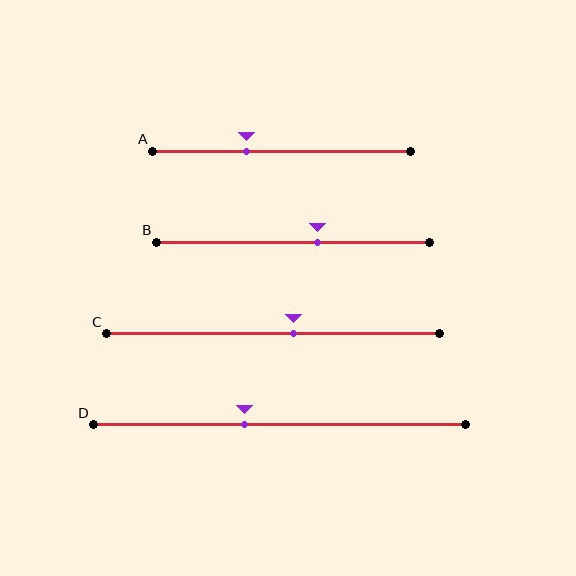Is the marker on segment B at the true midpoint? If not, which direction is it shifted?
No, the marker on segment B is shifted to the right by about 9% of the segment length.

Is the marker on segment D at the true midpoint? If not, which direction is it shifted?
No, the marker on segment D is shifted to the left by about 9% of the segment length.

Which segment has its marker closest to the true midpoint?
Segment C has its marker closest to the true midpoint.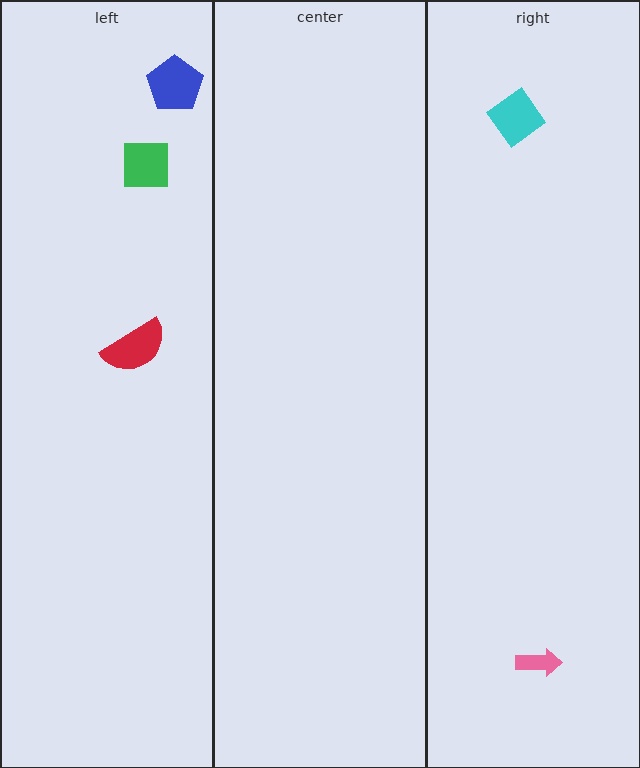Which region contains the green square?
The left region.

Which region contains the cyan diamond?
The right region.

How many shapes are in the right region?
2.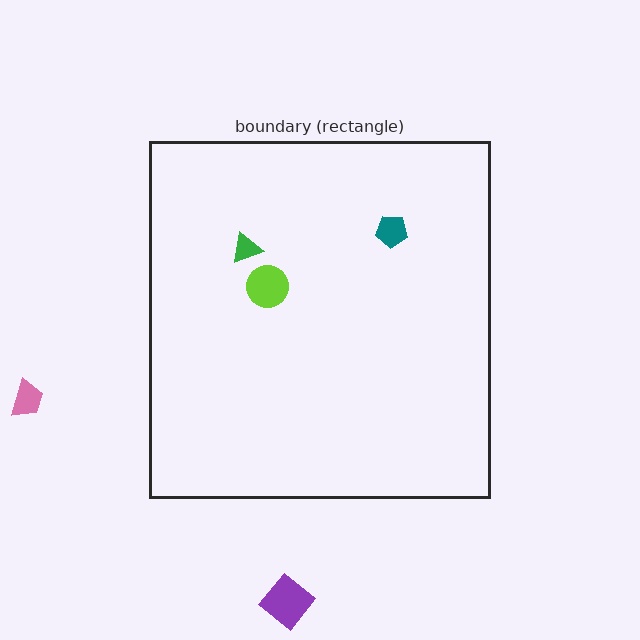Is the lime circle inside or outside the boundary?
Inside.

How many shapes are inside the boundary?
3 inside, 2 outside.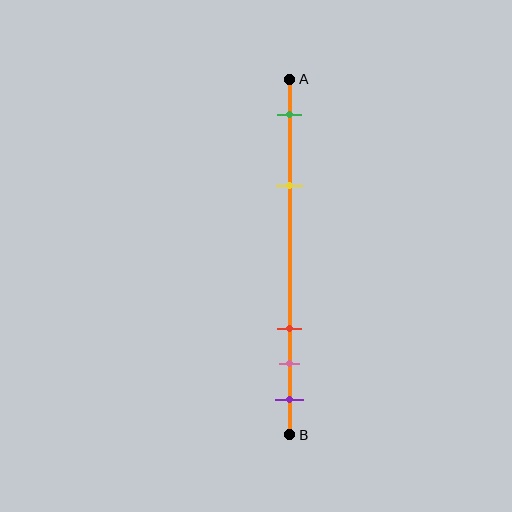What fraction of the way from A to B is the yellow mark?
The yellow mark is approximately 30% (0.3) of the way from A to B.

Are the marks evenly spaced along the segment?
No, the marks are not evenly spaced.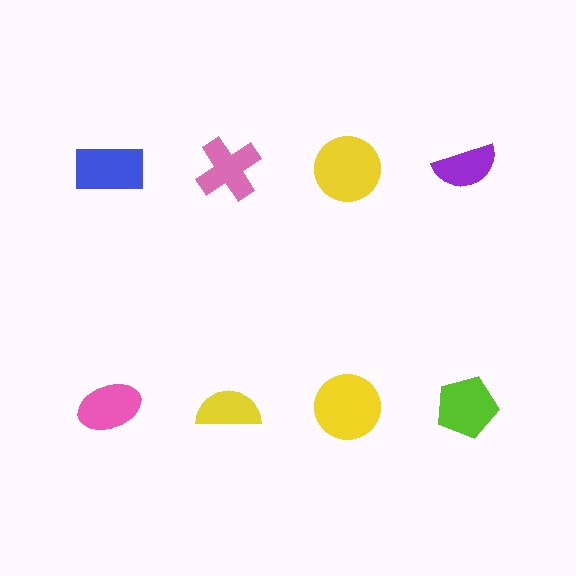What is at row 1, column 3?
A yellow circle.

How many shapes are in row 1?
4 shapes.